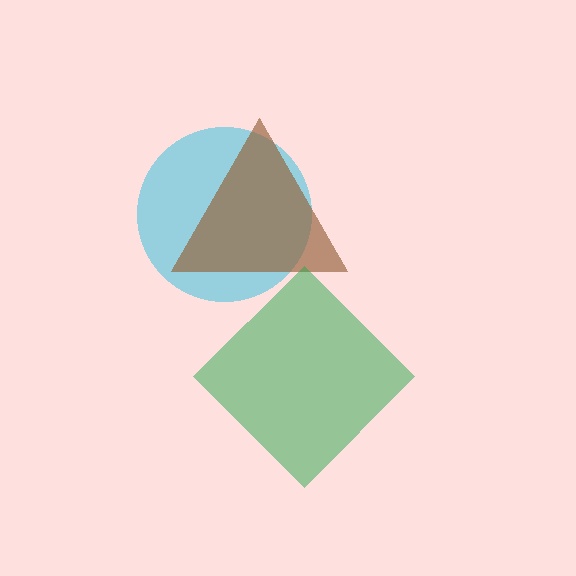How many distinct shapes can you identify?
There are 3 distinct shapes: a cyan circle, a brown triangle, a green diamond.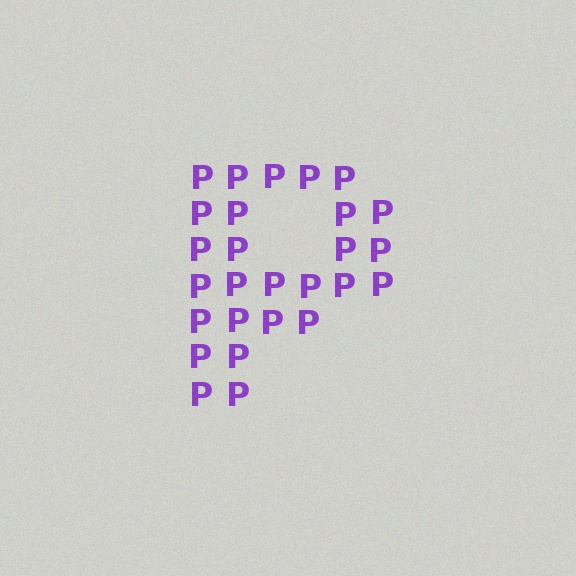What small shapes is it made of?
It is made of small letter P's.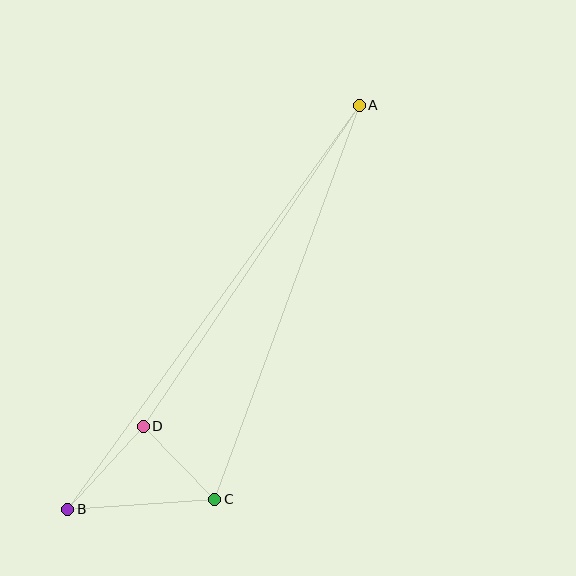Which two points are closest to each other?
Points C and D are closest to each other.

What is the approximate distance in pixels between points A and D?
The distance between A and D is approximately 387 pixels.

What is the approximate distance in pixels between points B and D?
The distance between B and D is approximately 112 pixels.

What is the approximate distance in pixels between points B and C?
The distance between B and C is approximately 147 pixels.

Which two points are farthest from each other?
Points A and B are farthest from each other.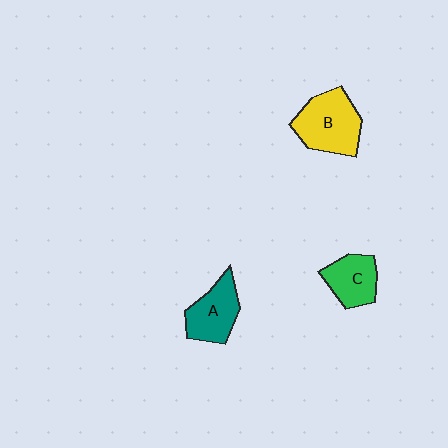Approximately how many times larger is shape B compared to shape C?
Approximately 1.5 times.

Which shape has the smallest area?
Shape C (green).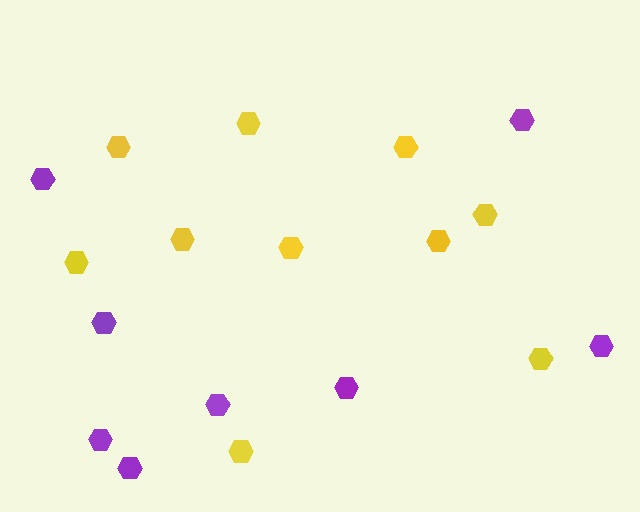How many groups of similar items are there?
There are 2 groups: one group of yellow hexagons (10) and one group of purple hexagons (8).